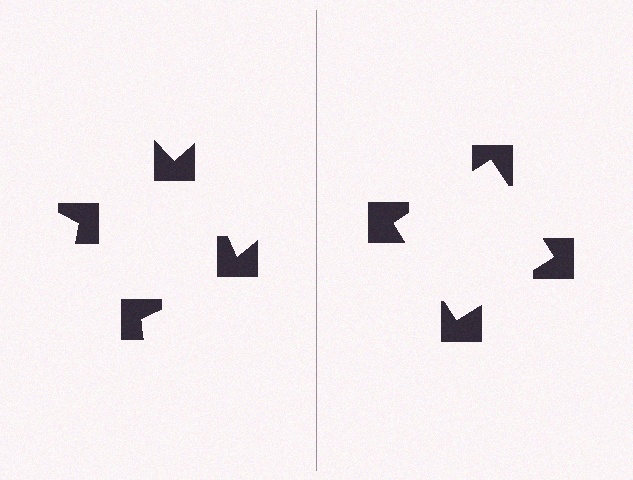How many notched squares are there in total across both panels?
8 — 4 on each side.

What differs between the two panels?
The notched squares are positioned identically on both sides; only the wedge orientations differ. On the right they align to a square; on the left they are misaligned.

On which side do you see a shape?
An illusory square appears on the right side. On the left side the wedge cuts are rotated, so no coherent shape forms.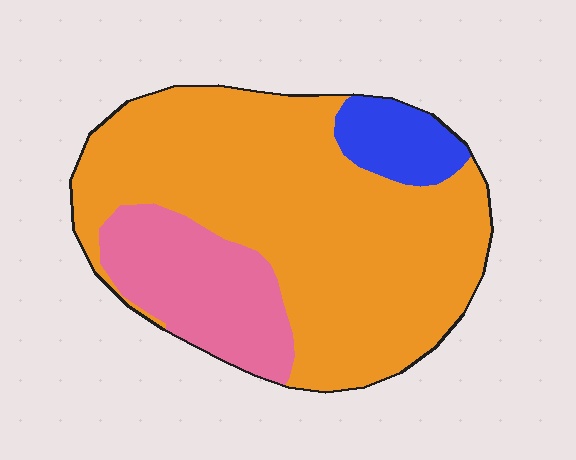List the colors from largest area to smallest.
From largest to smallest: orange, pink, blue.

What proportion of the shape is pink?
Pink covers 21% of the shape.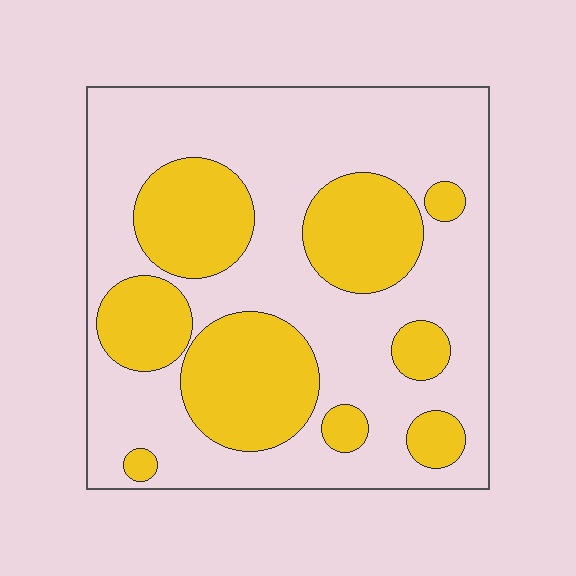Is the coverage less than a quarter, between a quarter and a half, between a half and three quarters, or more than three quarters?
Between a quarter and a half.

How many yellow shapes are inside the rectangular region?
9.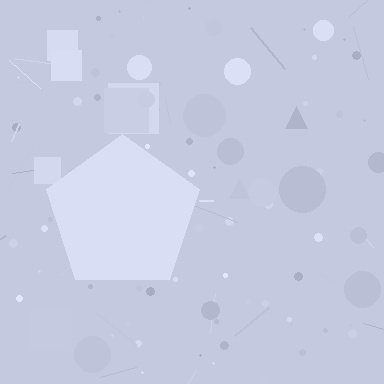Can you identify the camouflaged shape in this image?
The camouflaged shape is a pentagon.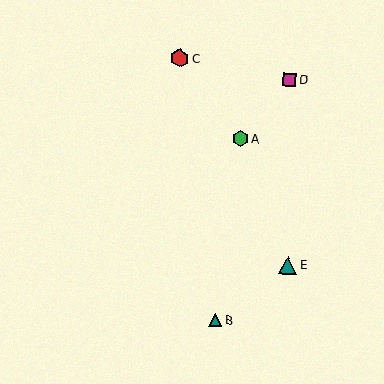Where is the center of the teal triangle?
The center of the teal triangle is at (215, 320).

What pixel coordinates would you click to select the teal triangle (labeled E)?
Click at (288, 265) to select the teal triangle E.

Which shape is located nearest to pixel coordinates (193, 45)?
The red hexagon (labeled C) at (180, 58) is nearest to that location.